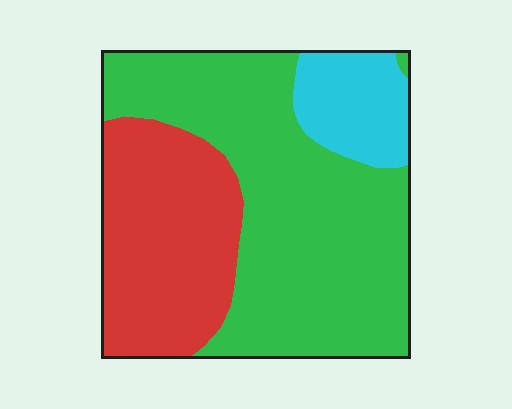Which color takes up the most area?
Green, at roughly 55%.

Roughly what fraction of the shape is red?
Red takes up about one third (1/3) of the shape.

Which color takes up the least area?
Cyan, at roughly 10%.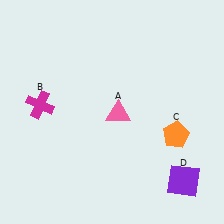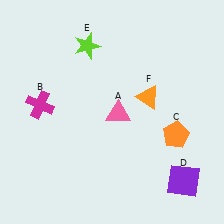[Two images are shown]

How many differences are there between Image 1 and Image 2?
There are 2 differences between the two images.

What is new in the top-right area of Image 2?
An orange triangle (F) was added in the top-right area of Image 2.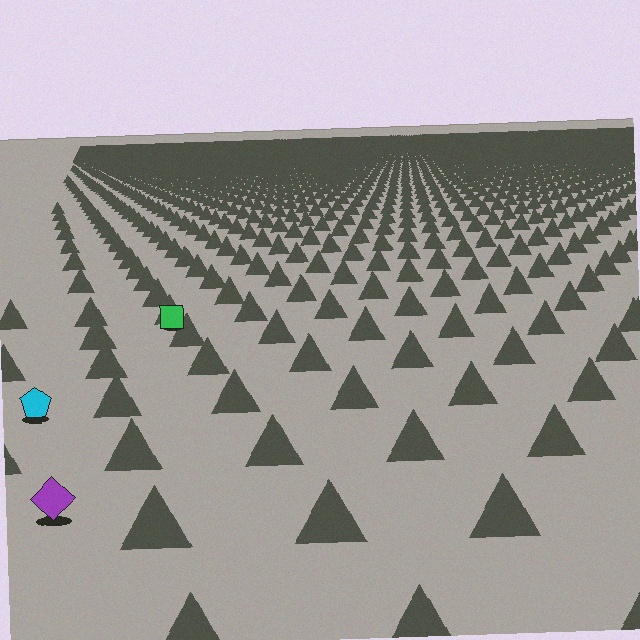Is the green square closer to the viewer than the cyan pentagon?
No. The cyan pentagon is closer — you can tell from the texture gradient: the ground texture is coarser near it.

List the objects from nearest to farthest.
From nearest to farthest: the purple diamond, the cyan pentagon, the green square.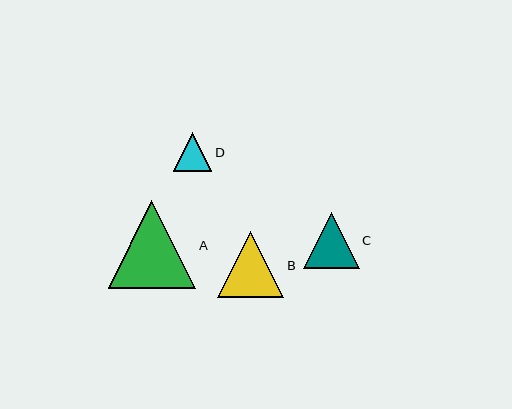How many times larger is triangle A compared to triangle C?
Triangle A is approximately 1.6 times the size of triangle C.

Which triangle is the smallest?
Triangle D is the smallest with a size of approximately 38 pixels.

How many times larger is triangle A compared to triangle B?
Triangle A is approximately 1.3 times the size of triangle B.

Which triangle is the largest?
Triangle A is the largest with a size of approximately 88 pixels.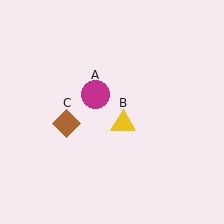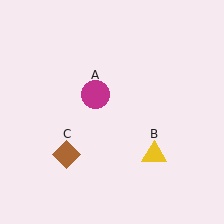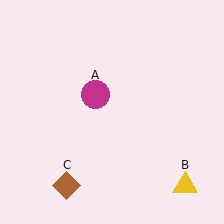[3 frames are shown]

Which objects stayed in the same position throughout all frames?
Magenta circle (object A) remained stationary.